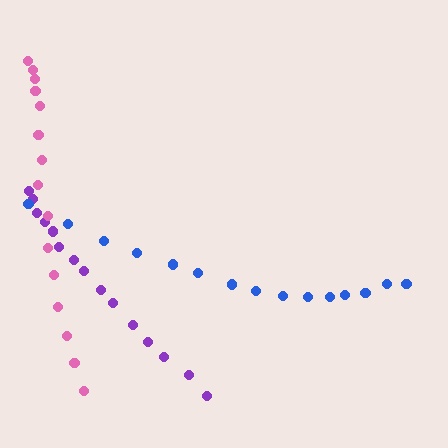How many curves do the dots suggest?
There are 3 distinct paths.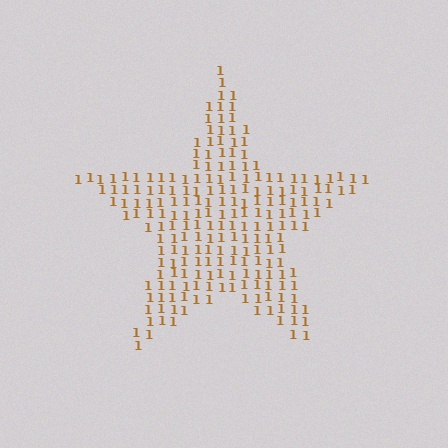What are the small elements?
The small elements are digit 1's.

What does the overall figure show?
The overall figure shows a star.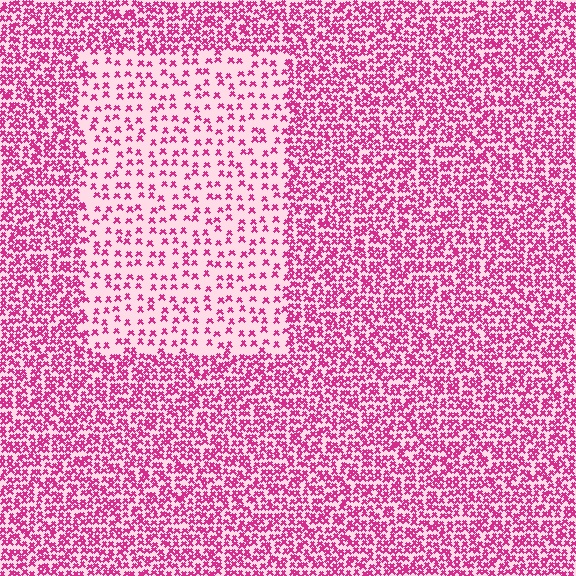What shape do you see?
I see a rectangle.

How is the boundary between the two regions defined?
The boundary is defined by a change in element density (approximately 2.4x ratio). All elements are the same color, size, and shape.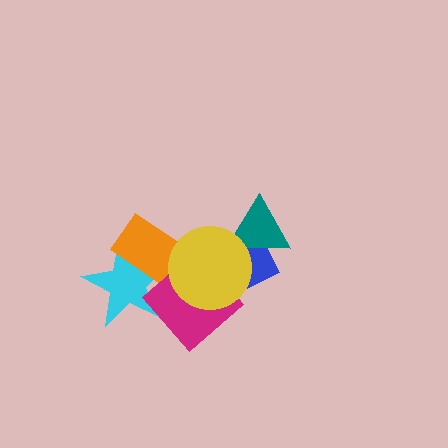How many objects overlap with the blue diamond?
2 objects overlap with the blue diamond.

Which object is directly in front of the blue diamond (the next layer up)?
The teal triangle is directly in front of the blue diamond.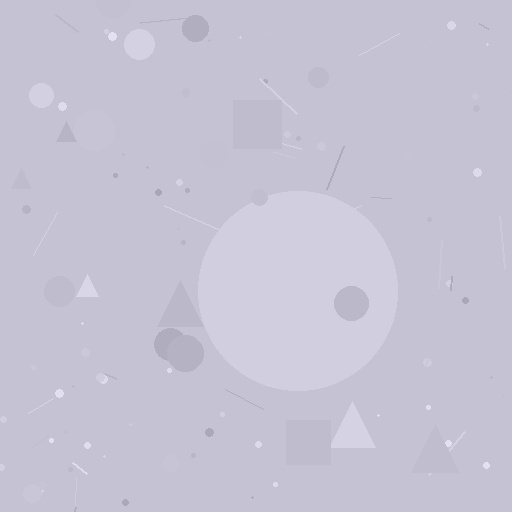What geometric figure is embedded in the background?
A circle is embedded in the background.